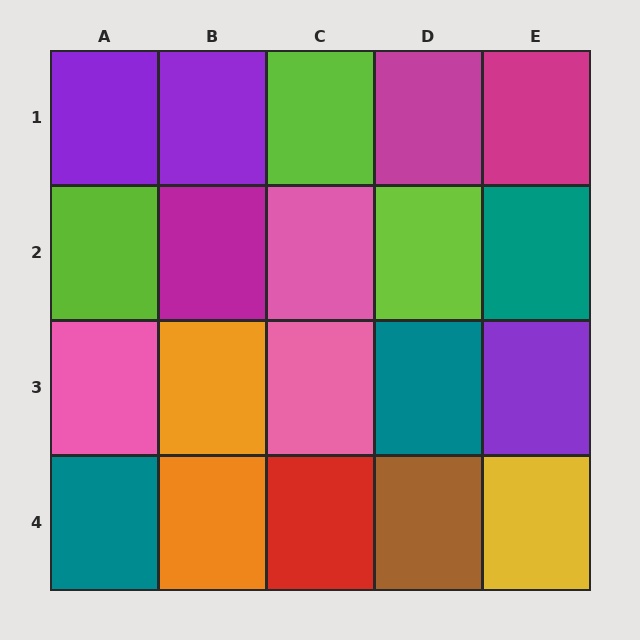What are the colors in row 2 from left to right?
Lime, magenta, pink, lime, teal.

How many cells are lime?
3 cells are lime.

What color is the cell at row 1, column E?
Magenta.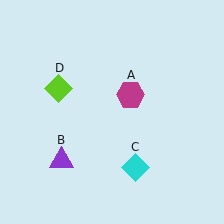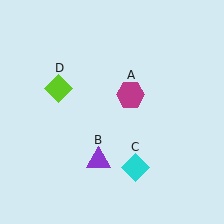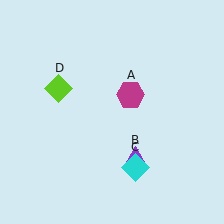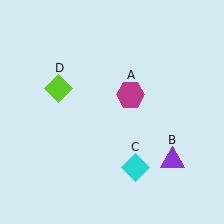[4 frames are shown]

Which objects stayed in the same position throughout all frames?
Magenta hexagon (object A) and cyan diamond (object C) and lime diamond (object D) remained stationary.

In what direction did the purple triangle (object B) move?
The purple triangle (object B) moved right.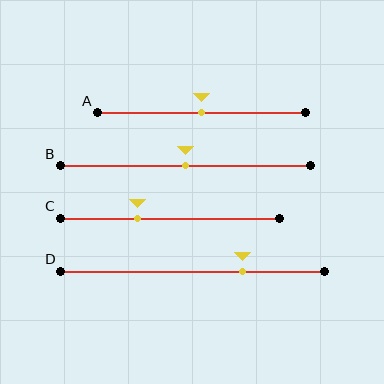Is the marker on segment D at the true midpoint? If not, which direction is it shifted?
No, the marker on segment D is shifted to the right by about 19% of the segment length.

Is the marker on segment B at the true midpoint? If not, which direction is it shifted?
Yes, the marker on segment B is at the true midpoint.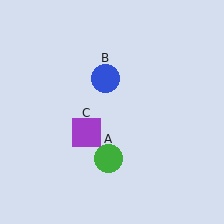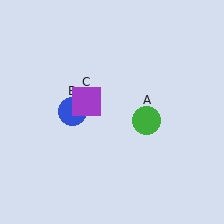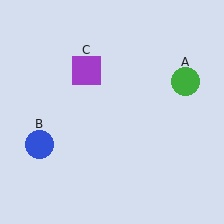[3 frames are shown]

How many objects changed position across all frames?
3 objects changed position: green circle (object A), blue circle (object B), purple square (object C).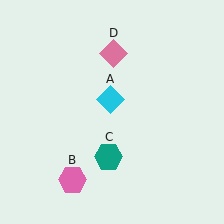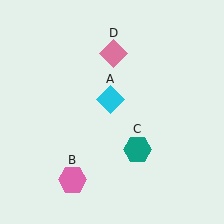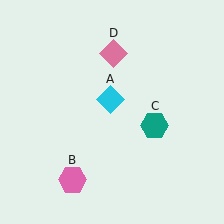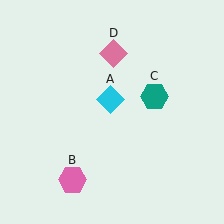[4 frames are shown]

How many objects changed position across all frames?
1 object changed position: teal hexagon (object C).